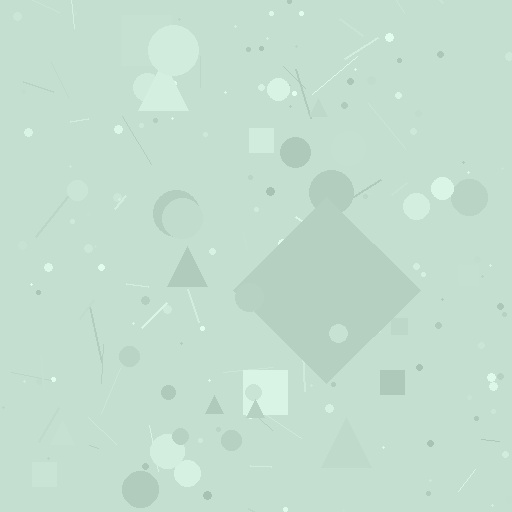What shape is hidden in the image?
A diamond is hidden in the image.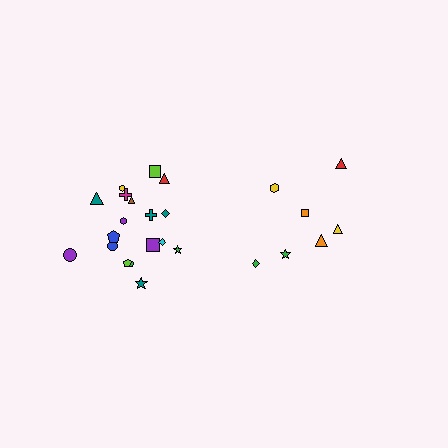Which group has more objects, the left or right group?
The left group.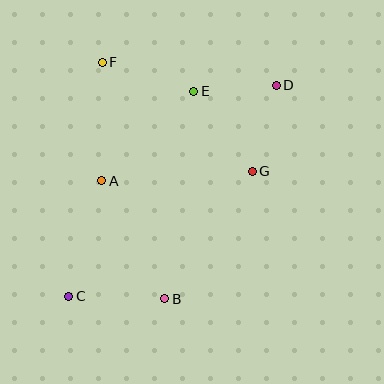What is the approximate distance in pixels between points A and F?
The distance between A and F is approximately 119 pixels.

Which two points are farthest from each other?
Points C and D are farthest from each other.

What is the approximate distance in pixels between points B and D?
The distance between B and D is approximately 241 pixels.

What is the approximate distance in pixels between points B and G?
The distance between B and G is approximately 155 pixels.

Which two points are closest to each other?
Points D and E are closest to each other.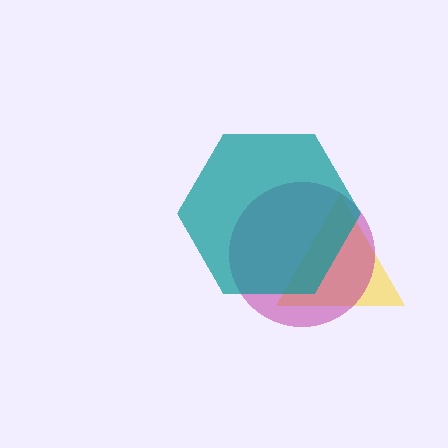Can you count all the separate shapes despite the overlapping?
Yes, there are 3 separate shapes.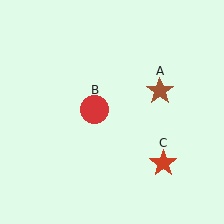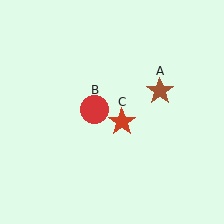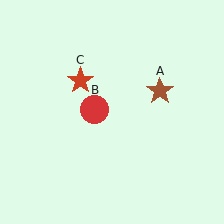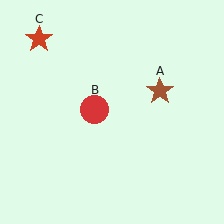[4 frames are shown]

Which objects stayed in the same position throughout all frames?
Brown star (object A) and red circle (object B) remained stationary.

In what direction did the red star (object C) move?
The red star (object C) moved up and to the left.